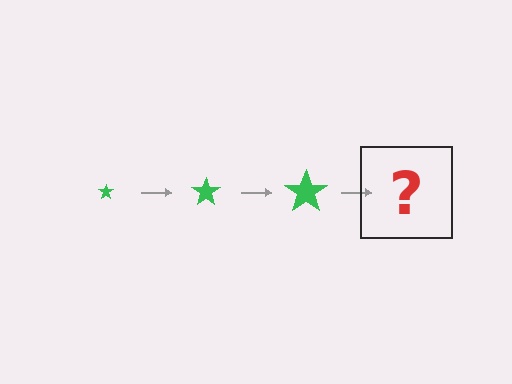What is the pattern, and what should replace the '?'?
The pattern is that the star gets progressively larger each step. The '?' should be a green star, larger than the previous one.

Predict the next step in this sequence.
The next step is a green star, larger than the previous one.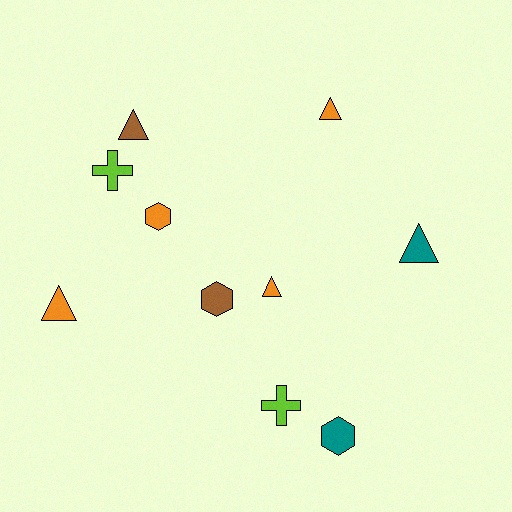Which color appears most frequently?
Orange, with 4 objects.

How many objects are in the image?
There are 10 objects.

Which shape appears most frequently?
Triangle, with 5 objects.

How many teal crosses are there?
There are no teal crosses.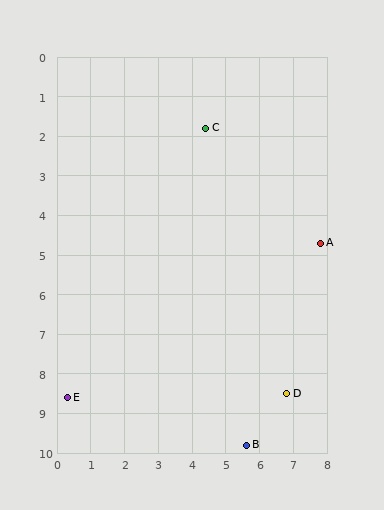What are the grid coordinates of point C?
Point C is at approximately (4.4, 1.8).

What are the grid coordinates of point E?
Point E is at approximately (0.3, 8.6).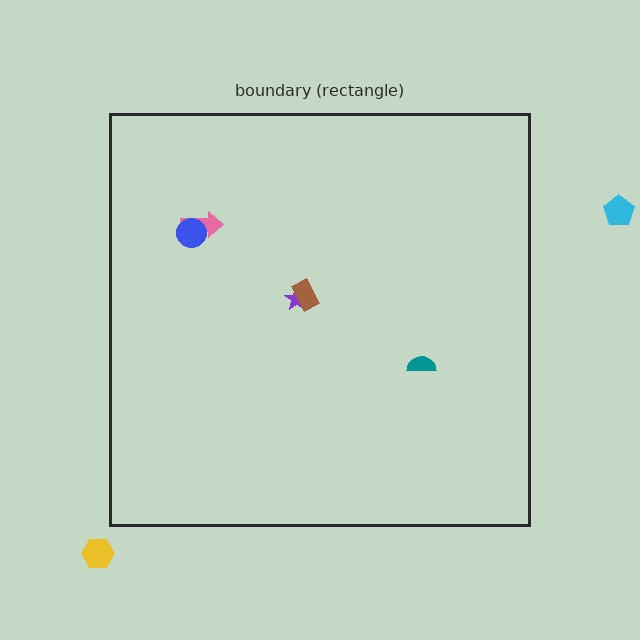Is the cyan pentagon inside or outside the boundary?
Outside.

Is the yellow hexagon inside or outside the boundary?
Outside.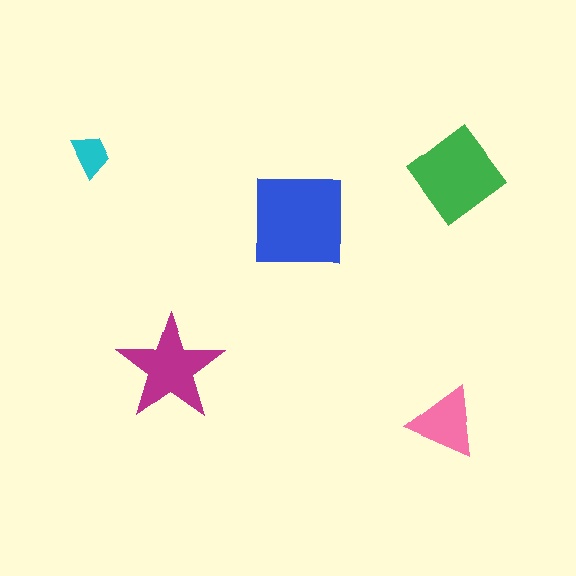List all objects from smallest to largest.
The cyan trapezoid, the pink triangle, the magenta star, the green diamond, the blue square.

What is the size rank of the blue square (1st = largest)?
1st.